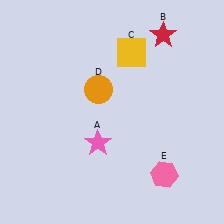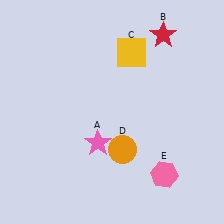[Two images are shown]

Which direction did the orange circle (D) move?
The orange circle (D) moved down.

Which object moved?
The orange circle (D) moved down.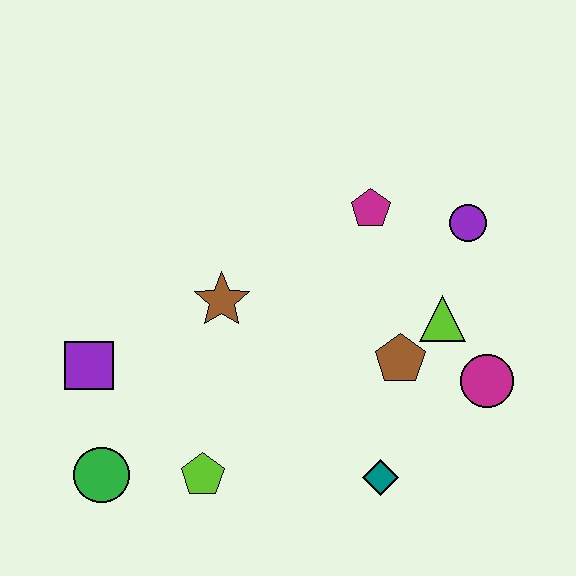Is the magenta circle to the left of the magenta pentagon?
No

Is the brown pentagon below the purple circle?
Yes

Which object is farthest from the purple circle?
The green circle is farthest from the purple circle.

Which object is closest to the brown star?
The purple square is closest to the brown star.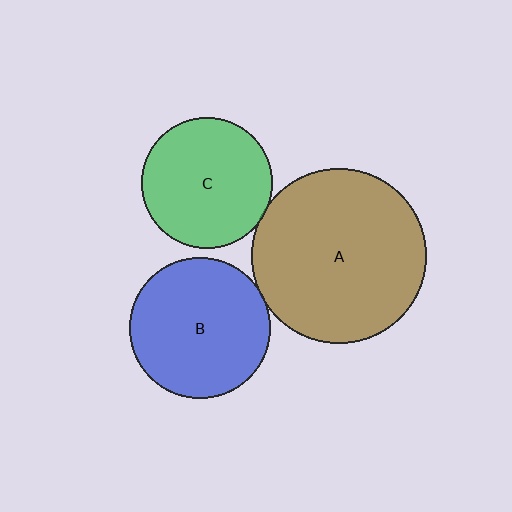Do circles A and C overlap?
Yes.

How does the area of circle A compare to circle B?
Approximately 1.5 times.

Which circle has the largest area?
Circle A (brown).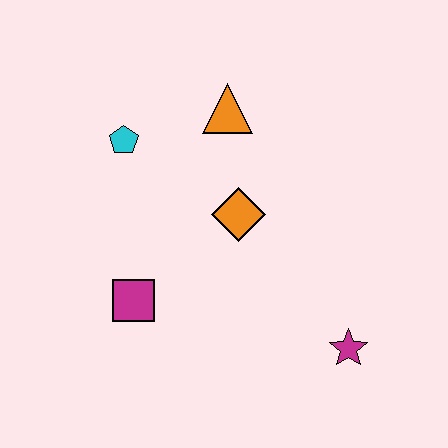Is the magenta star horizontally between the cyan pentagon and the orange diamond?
No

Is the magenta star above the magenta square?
No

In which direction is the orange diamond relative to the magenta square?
The orange diamond is to the right of the magenta square.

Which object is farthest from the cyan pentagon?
The magenta star is farthest from the cyan pentagon.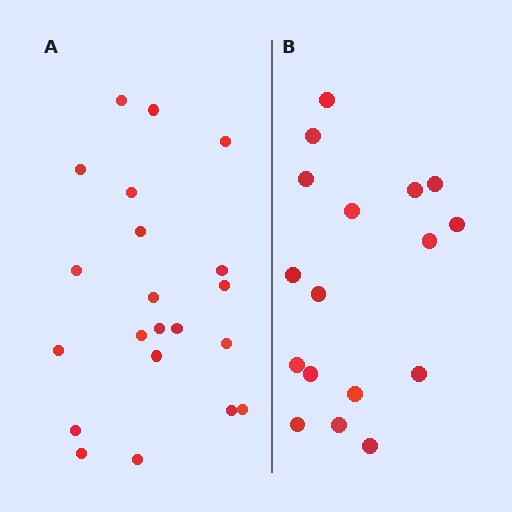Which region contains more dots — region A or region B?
Region A (the left region) has more dots.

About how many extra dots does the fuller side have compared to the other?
Region A has about 4 more dots than region B.